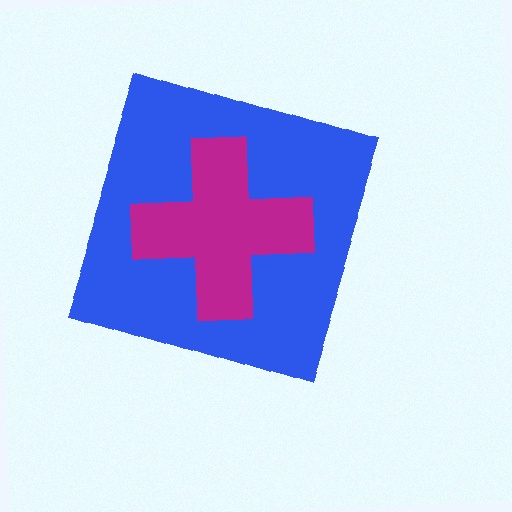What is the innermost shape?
The magenta cross.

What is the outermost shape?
The blue diamond.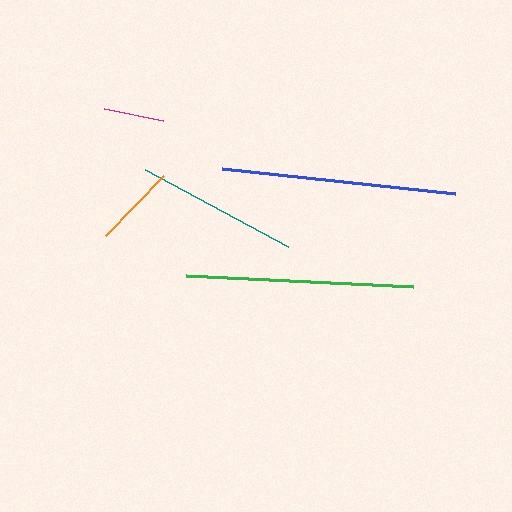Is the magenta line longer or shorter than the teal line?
The teal line is longer than the magenta line.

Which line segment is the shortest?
The magenta line is the shortest at approximately 61 pixels.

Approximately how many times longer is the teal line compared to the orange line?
The teal line is approximately 1.9 times the length of the orange line.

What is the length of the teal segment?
The teal segment is approximately 162 pixels long.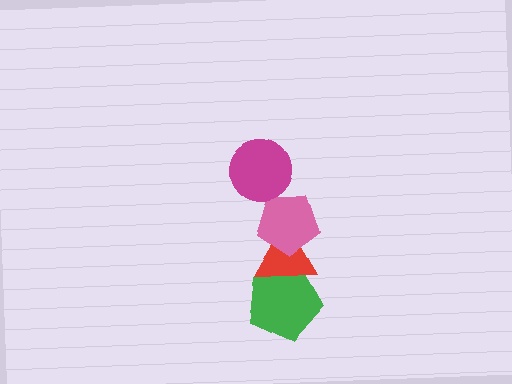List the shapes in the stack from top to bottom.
From top to bottom: the magenta circle, the pink pentagon, the red triangle, the green pentagon.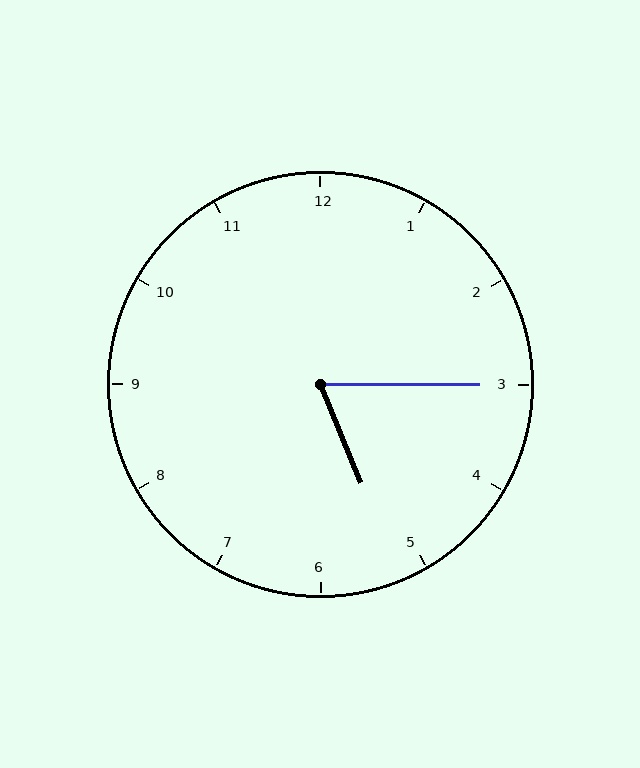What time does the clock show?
5:15.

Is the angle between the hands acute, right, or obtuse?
It is acute.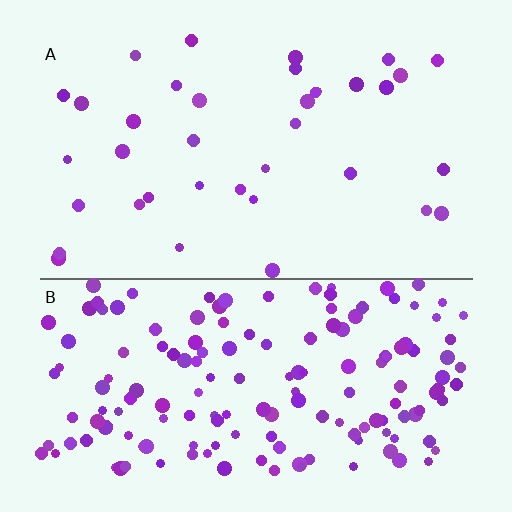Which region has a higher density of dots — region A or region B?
B (the bottom).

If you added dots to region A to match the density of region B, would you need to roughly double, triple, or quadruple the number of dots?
Approximately quadruple.